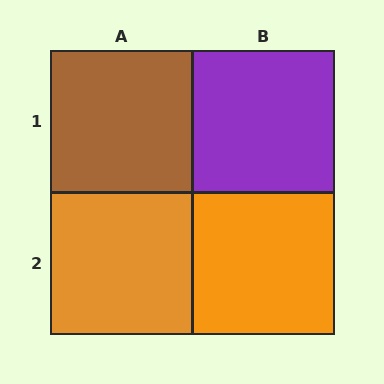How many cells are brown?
1 cell is brown.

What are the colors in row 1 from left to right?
Brown, purple.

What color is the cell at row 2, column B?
Orange.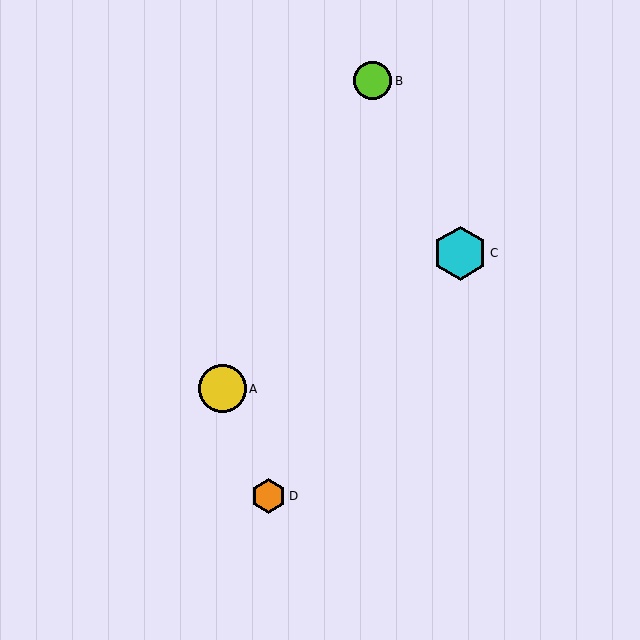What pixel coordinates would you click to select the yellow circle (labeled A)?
Click at (222, 389) to select the yellow circle A.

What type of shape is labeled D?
Shape D is an orange hexagon.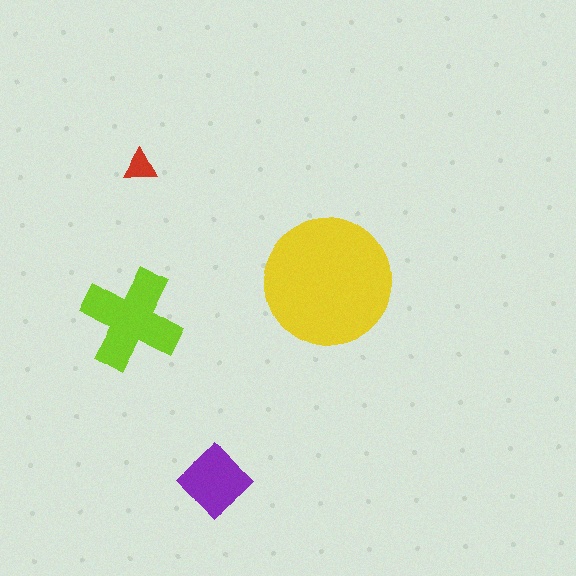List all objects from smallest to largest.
The red triangle, the purple diamond, the lime cross, the yellow circle.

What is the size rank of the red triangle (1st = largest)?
4th.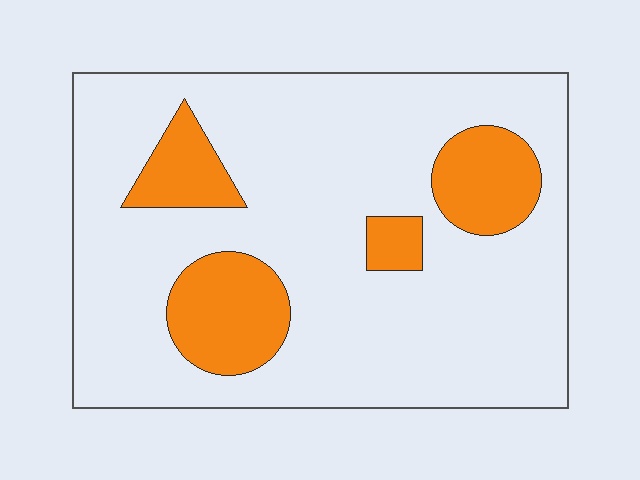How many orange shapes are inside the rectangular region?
4.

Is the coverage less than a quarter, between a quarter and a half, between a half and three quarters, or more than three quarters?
Less than a quarter.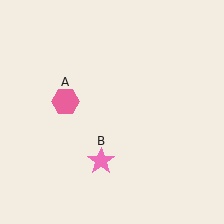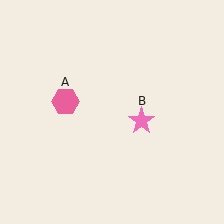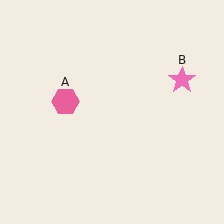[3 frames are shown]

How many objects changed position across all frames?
1 object changed position: pink star (object B).